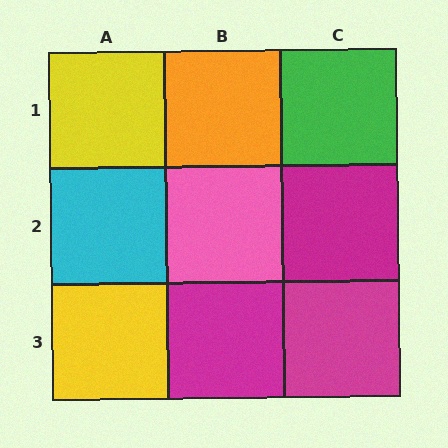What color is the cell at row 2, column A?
Cyan.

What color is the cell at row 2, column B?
Pink.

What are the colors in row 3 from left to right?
Yellow, magenta, magenta.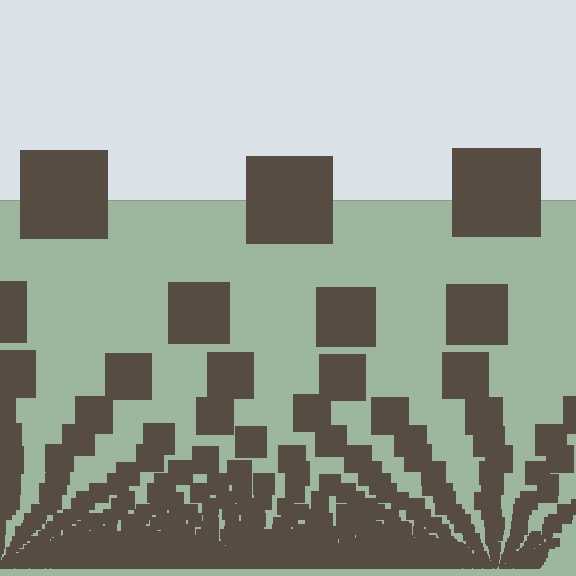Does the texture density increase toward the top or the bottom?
Density increases toward the bottom.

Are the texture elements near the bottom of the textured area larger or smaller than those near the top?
Smaller. The gradient is inverted — elements near the bottom are smaller and denser.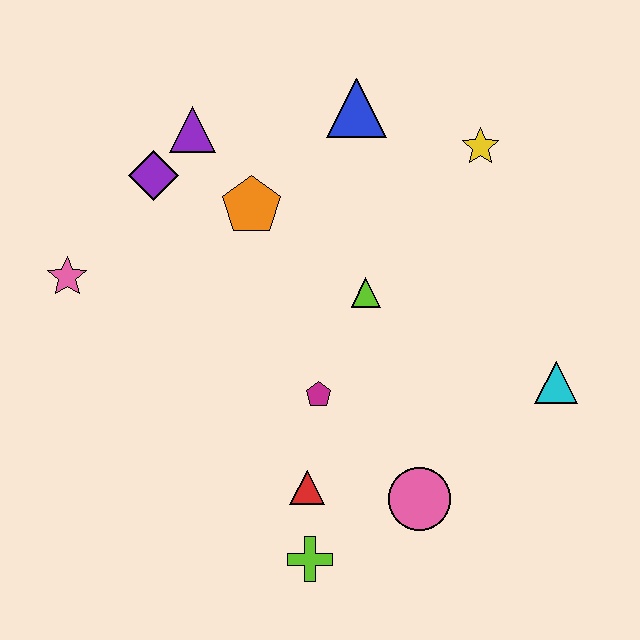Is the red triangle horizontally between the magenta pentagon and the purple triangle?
Yes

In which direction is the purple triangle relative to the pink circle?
The purple triangle is above the pink circle.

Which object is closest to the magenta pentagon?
The red triangle is closest to the magenta pentagon.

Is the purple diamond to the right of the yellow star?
No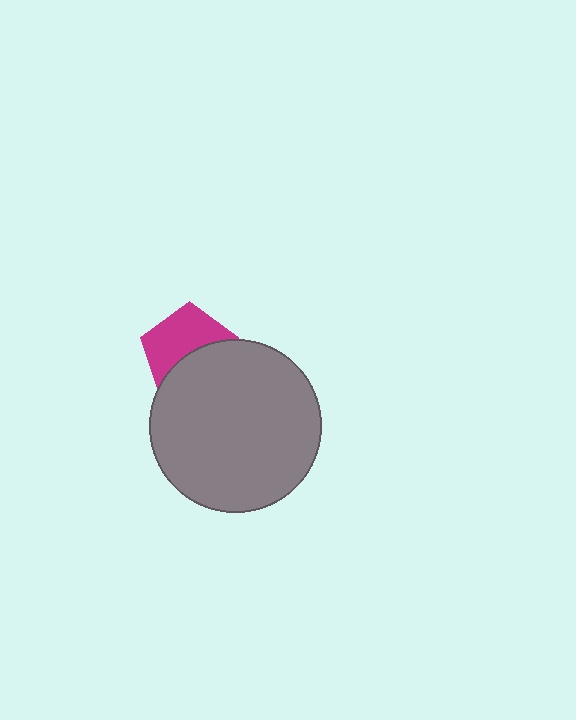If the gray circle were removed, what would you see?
You would see the complete magenta pentagon.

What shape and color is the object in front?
The object in front is a gray circle.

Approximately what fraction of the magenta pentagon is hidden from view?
Roughly 46% of the magenta pentagon is hidden behind the gray circle.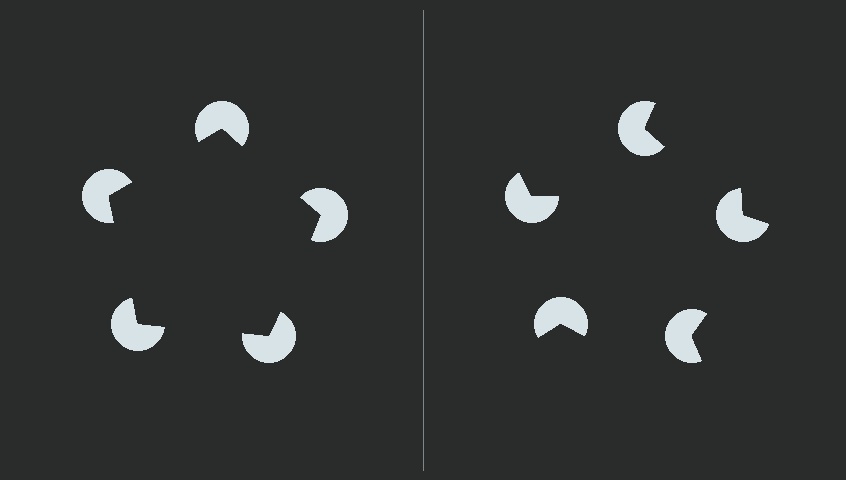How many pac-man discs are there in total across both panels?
10 — 5 on each side.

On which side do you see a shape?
An illusory pentagon appears on the left side. On the right side the wedge cuts are rotated, so no coherent shape forms.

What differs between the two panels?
The pac-man discs are positioned identically on both sides; only the wedge orientations differ. On the left they align to a pentagon; on the right they are misaligned.